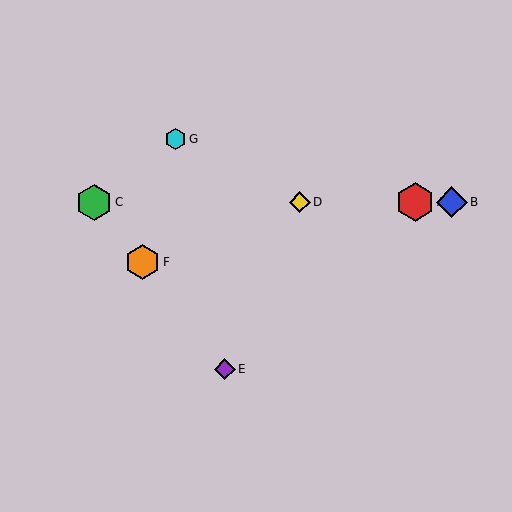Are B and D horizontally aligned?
Yes, both are at y≈202.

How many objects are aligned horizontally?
4 objects (A, B, C, D) are aligned horizontally.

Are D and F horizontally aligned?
No, D is at y≈202 and F is at y≈262.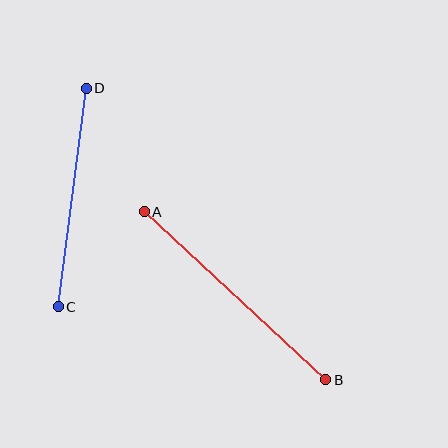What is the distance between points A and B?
The distance is approximately 247 pixels.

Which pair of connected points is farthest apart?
Points A and B are farthest apart.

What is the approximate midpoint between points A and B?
The midpoint is at approximately (235, 296) pixels.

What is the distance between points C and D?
The distance is approximately 220 pixels.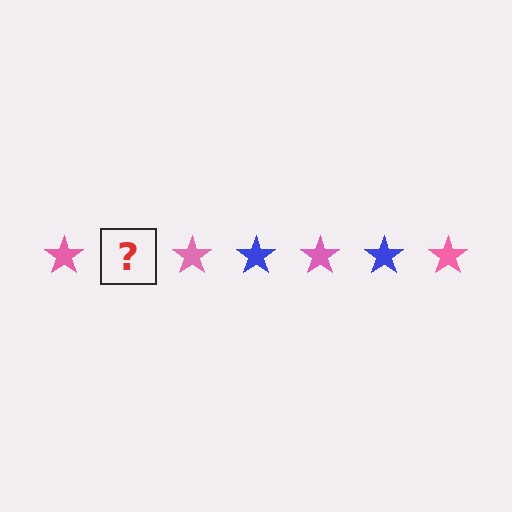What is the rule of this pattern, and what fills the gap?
The rule is that the pattern cycles through pink, blue stars. The gap should be filled with a blue star.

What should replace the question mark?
The question mark should be replaced with a blue star.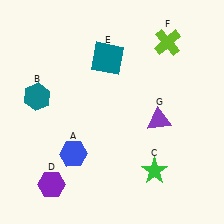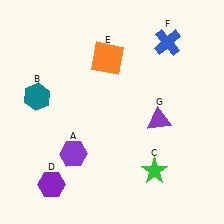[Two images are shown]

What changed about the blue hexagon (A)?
In Image 1, A is blue. In Image 2, it changed to purple.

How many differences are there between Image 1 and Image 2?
There are 3 differences between the two images.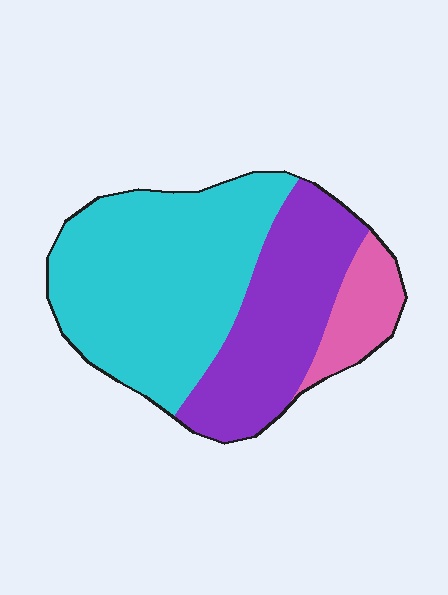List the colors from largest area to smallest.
From largest to smallest: cyan, purple, pink.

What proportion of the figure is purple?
Purple covers around 35% of the figure.